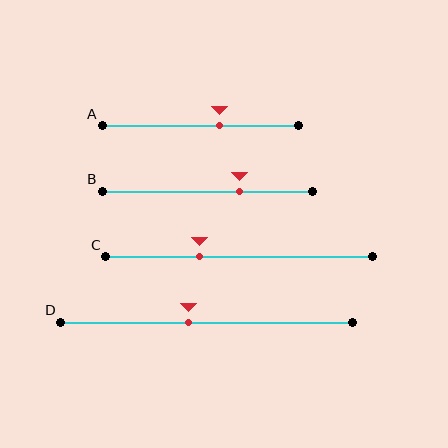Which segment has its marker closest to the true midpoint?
Segment D has its marker closest to the true midpoint.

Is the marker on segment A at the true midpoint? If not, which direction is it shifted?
No, the marker on segment A is shifted to the right by about 10% of the segment length.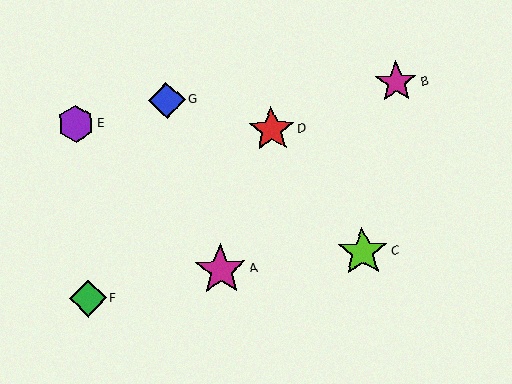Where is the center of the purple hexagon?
The center of the purple hexagon is at (76, 124).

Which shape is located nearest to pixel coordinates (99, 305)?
The green diamond (labeled F) at (88, 298) is nearest to that location.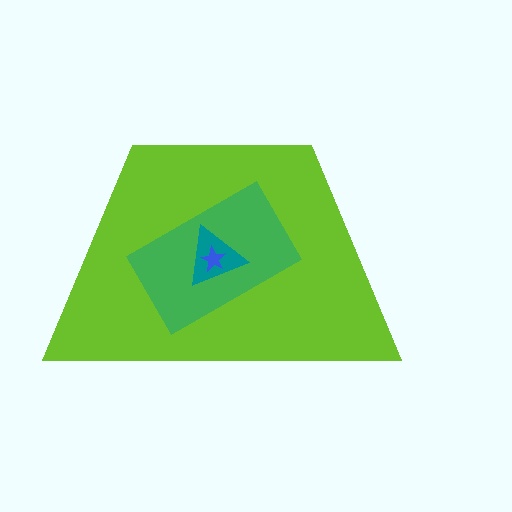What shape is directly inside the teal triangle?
The blue star.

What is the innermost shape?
The blue star.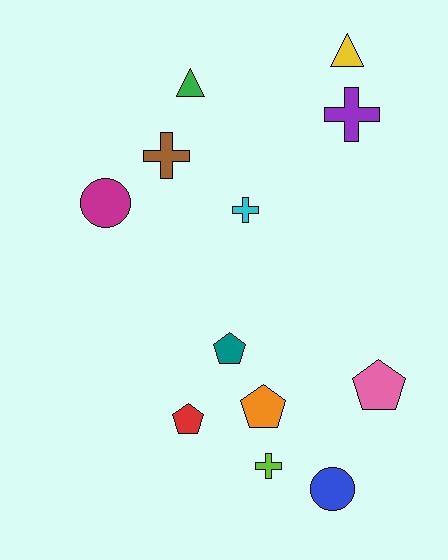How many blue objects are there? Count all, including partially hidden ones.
There is 1 blue object.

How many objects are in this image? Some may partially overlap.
There are 12 objects.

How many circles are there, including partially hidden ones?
There are 2 circles.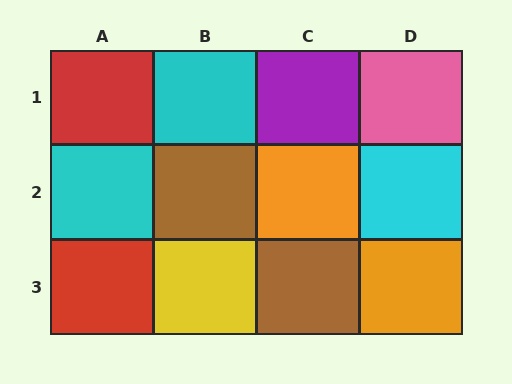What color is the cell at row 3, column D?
Orange.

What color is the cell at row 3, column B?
Yellow.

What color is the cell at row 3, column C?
Brown.